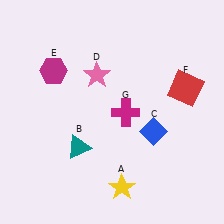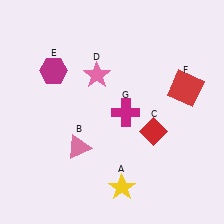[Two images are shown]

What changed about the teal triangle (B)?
In Image 1, B is teal. In Image 2, it changed to pink.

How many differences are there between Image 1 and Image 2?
There are 2 differences between the two images.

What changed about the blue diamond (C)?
In Image 1, C is blue. In Image 2, it changed to red.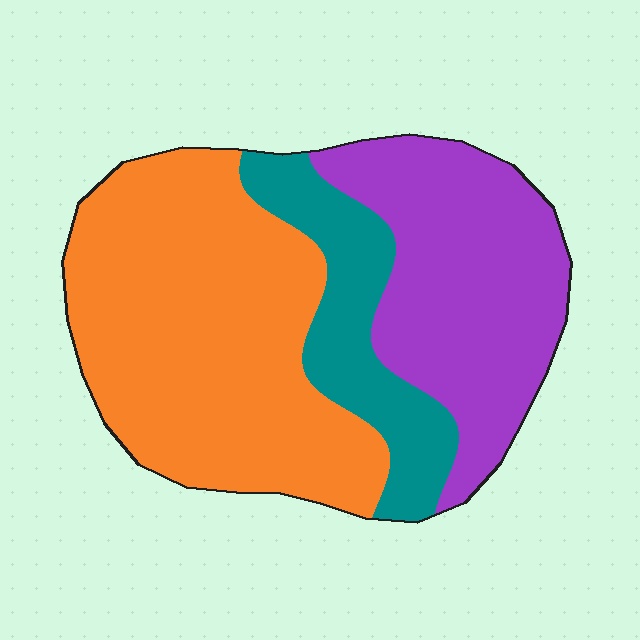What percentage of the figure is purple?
Purple takes up about one third (1/3) of the figure.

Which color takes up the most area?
Orange, at roughly 50%.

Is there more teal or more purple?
Purple.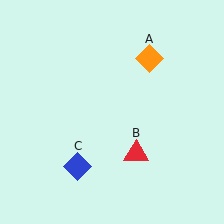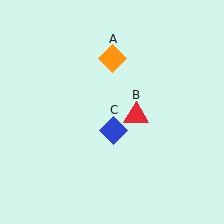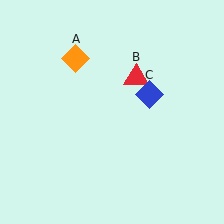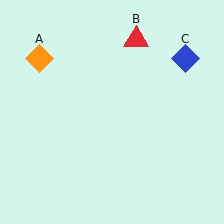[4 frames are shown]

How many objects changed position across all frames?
3 objects changed position: orange diamond (object A), red triangle (object B), blue diamond (object C).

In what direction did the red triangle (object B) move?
The red triangle (object B) moved up.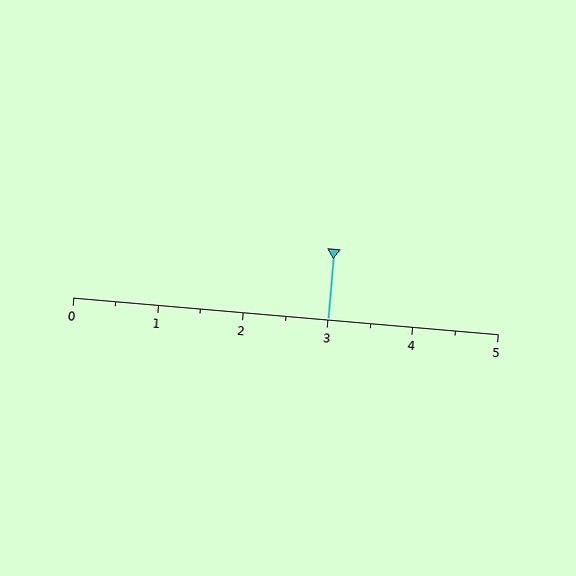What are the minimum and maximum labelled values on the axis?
The axis runs from 0 to 5.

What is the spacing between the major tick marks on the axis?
The major ticks are spaced 1 apart.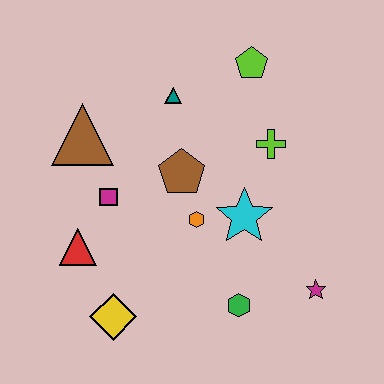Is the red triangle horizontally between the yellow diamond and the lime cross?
No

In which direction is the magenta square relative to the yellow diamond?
The magenta square is above the yellow diamond.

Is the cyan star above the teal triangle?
No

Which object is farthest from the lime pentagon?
The yellow diamond is farthest from the lime pentagon.